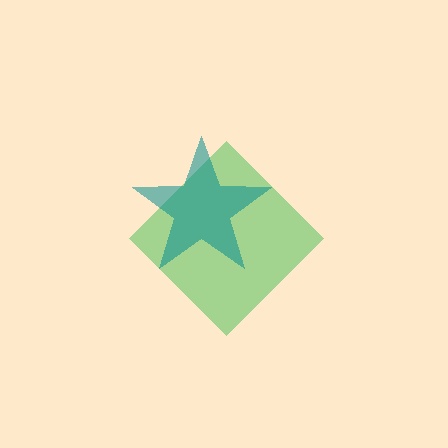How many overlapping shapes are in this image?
There are 2 overlapping shapes in the image.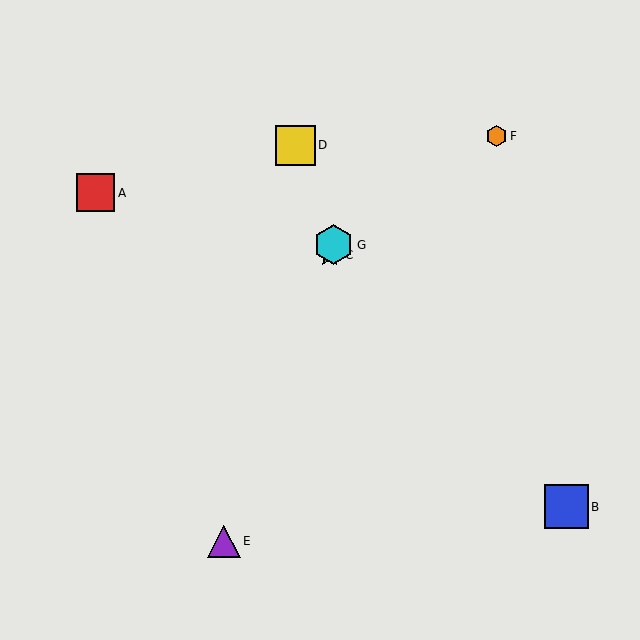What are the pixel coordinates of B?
Object B is at (566, 507).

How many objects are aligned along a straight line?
3 objects (C, E, G) are aligned along a straight line.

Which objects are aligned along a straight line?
Objects C, E, G are aligned along a straight line.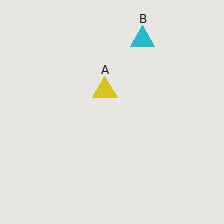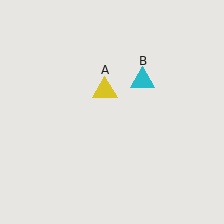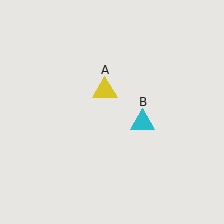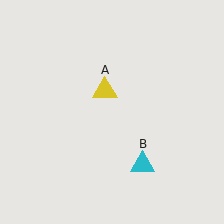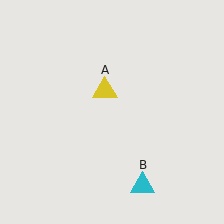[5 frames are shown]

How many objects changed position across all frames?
1 object changed position: cyan triangle (object B).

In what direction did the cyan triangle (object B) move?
The cyan triangle (object B) moved down.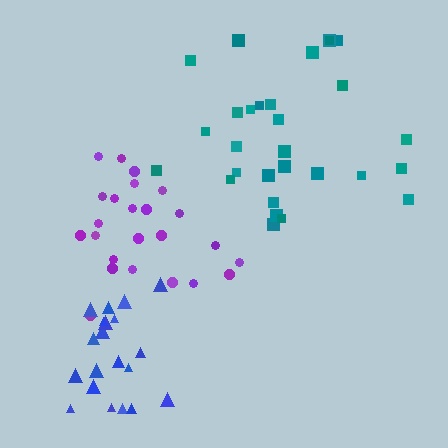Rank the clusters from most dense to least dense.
blue, purple, teal.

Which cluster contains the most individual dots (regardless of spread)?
Teal (29).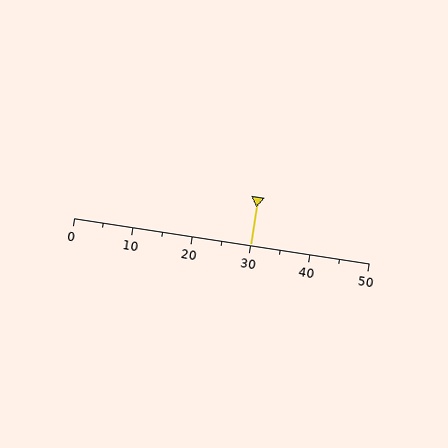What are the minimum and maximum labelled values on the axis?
The axis runs from 0 to 50.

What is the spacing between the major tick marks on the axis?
The major ticks are spaced 10 apart.